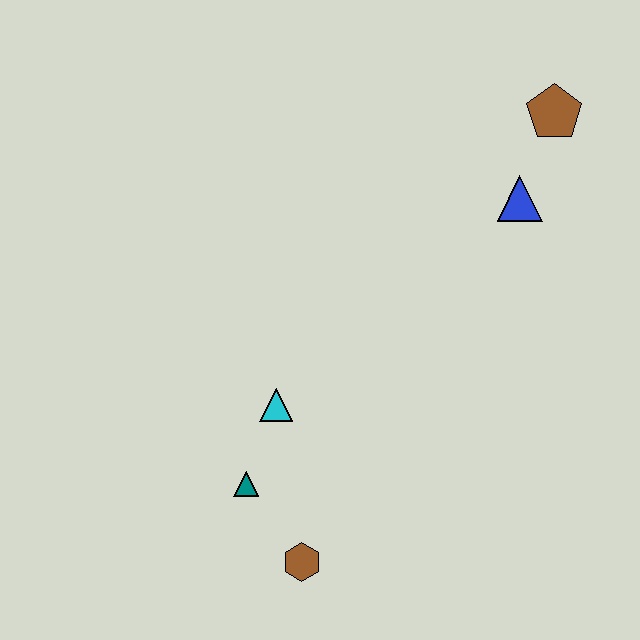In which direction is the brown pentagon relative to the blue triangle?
The brown pentagon is above the blue triangle.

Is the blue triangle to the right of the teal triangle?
Yes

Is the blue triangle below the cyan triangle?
No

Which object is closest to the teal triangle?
The cyan triangle is closest to the teal triangle.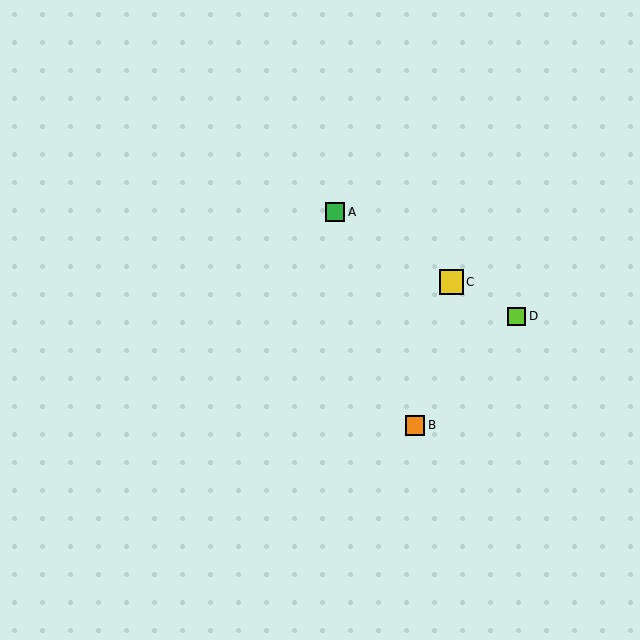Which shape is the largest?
The yellow square (labeled C) is the largest.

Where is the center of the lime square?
The center of the lime square is at (517, 316).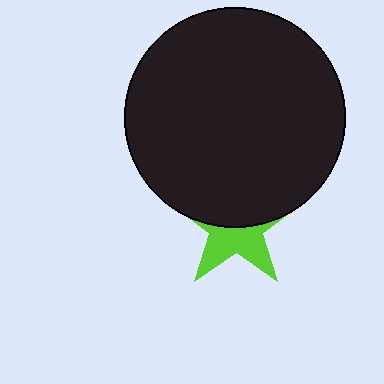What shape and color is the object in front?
The object in front is a black circle.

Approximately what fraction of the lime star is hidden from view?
Roughly 55% of the lime star is hidden behind the black circle.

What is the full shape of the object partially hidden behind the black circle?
The partially hidden object is a lime star.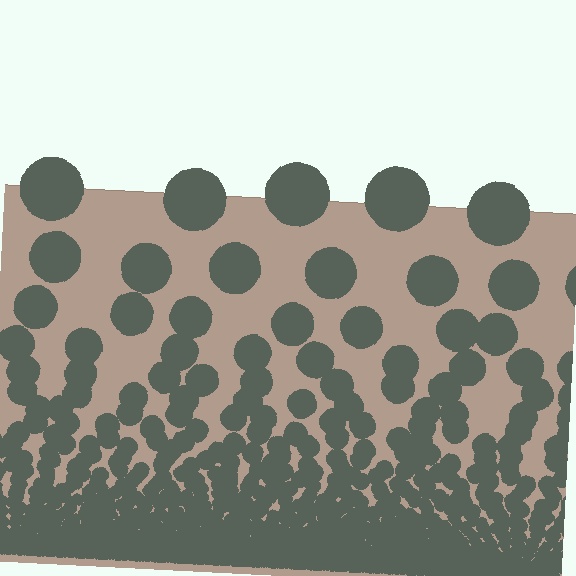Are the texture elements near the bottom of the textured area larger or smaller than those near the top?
Smaller. The gradient is inverted — elements near the bottom are smaller and denser.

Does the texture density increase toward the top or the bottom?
Density increases toward the bottom.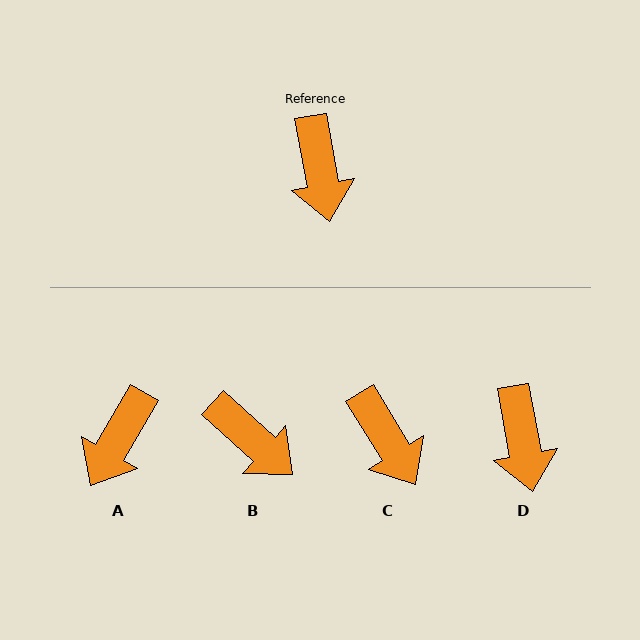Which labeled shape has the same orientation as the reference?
D.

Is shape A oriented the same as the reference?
No, it is off by about 40 degrees.